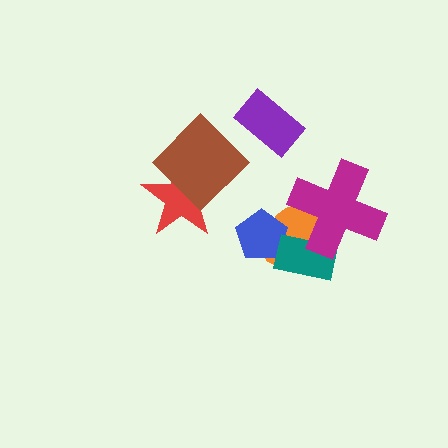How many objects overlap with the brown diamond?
1 object overlaps with the brown diamond.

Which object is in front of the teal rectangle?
The magenta cross is in front of the teal rectangle.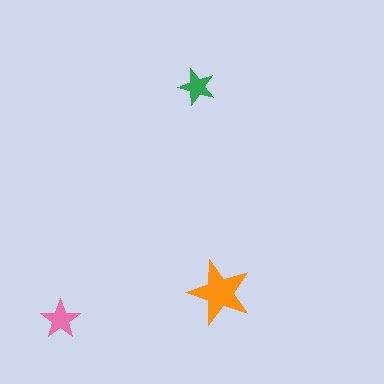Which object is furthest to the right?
The orange star is rightmost.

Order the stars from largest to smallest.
the orange one, the pink one, the green one.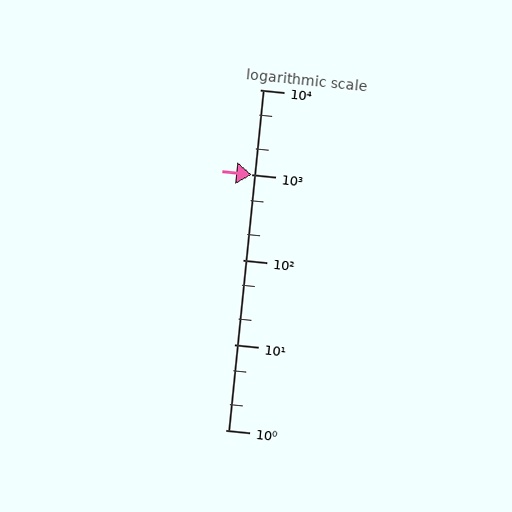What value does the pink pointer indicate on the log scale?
The pointer indicates approximately 1000.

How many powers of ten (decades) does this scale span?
The scale spans 4 decades, from 1 to 10000.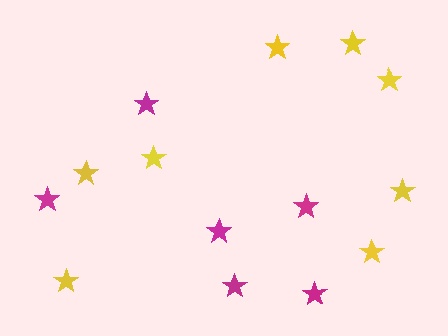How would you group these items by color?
There are 2 groups: one group of yellow stars (8) and one group of magenta stars (6).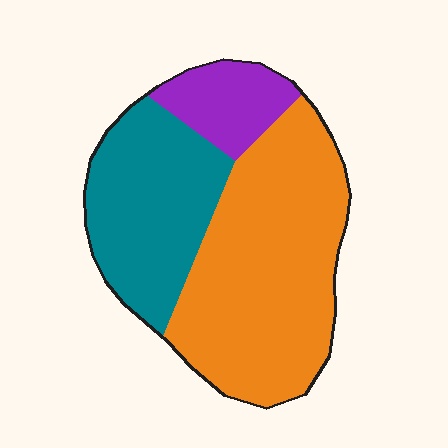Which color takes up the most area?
Orange, at roughly 55%.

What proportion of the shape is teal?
Teal takes up between a sixth and a third of the shape.